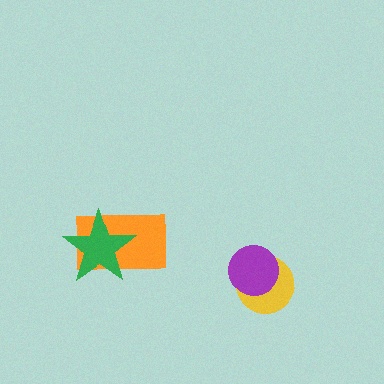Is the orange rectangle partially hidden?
Yes, it is partially covered by another shape.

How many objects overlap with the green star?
1 object overlaps with the green star.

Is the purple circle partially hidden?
No, no other shape covers it.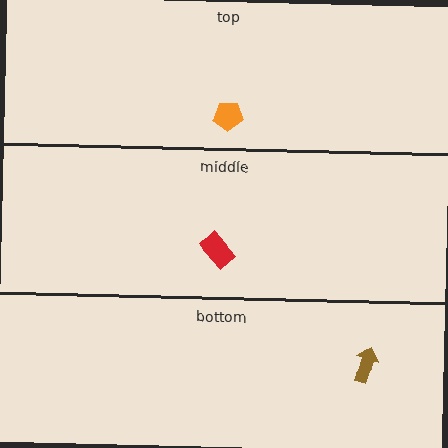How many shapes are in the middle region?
1.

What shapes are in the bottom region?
The brown arrow.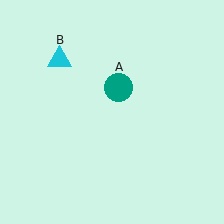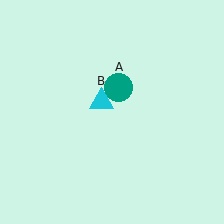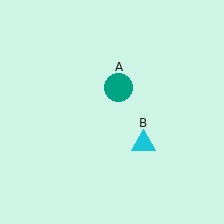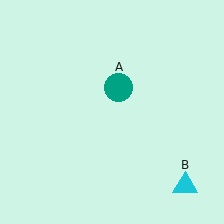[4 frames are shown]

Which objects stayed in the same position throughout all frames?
Teal circle (object A) remained stationary.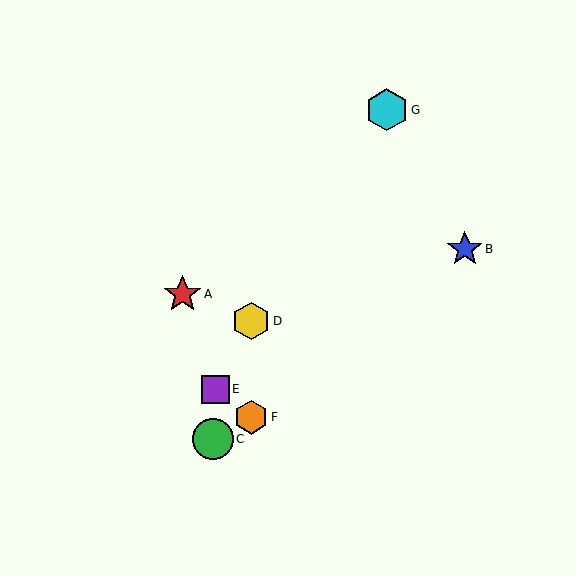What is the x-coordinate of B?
Object B is at x≈465.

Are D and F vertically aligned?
Yes, both are at x≈251.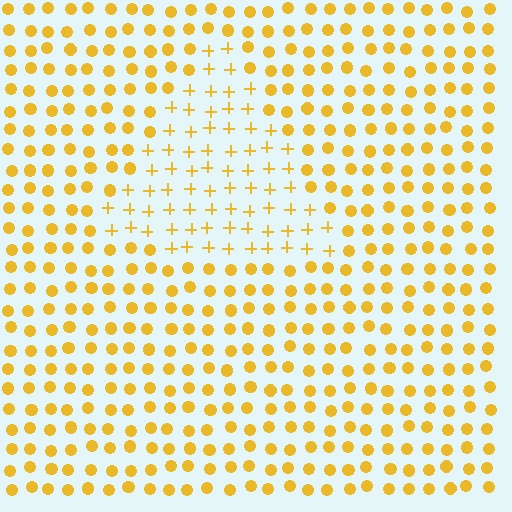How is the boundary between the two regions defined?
The boundary is defined by a change in element shape: plus signs inside vs. circles outside. All elements share the same color and spacing.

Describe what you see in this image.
The image is filled with small yellow elements arranged in a uniform grid. A triangle-shaped region contains plus signs, while the surrounding area contains circles. The boundary is defined purely by the change in element shape.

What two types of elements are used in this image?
The image uses plus signs inside the triangle region and circles outside it.